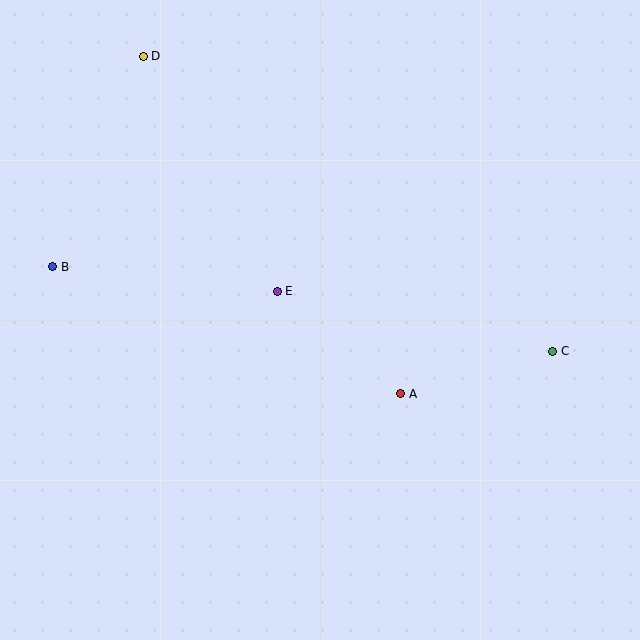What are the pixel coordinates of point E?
Point E is at (277, 291).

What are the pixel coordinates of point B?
Point B is at (53, 267).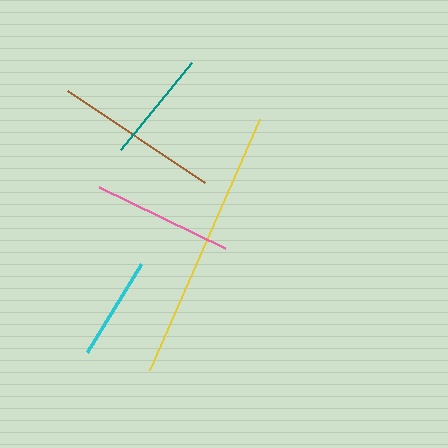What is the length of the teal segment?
The teal segment is approximately 113 pixels long.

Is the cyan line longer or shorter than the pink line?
The pink line is longer than the cyan line.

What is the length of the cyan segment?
The cyan segment is approximately 103 pixels long.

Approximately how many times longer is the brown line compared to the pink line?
The brown line is approximately 1.2 times the length of the pink line.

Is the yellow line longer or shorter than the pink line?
The yellow line is longer than the pink line.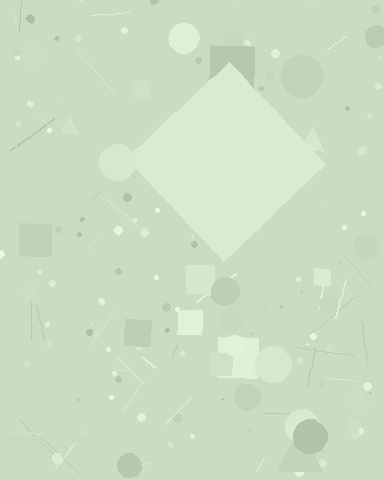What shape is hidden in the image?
A diamond is hidden in the image.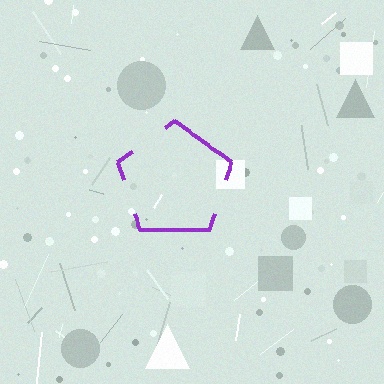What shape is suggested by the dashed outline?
The dashed outline suggests a pentagon.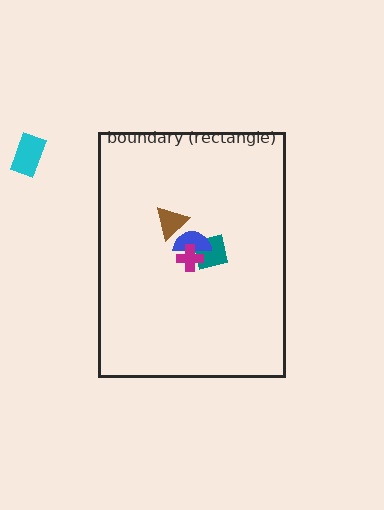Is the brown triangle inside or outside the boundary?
Inside.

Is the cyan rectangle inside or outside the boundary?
Outside.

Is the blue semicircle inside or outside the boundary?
Inside.